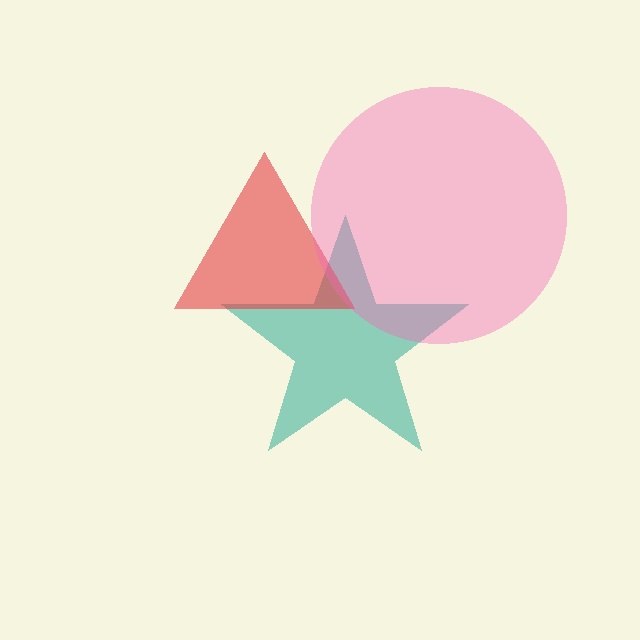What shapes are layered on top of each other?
The layered shapes are: a teal star, a red triangle, a pink circle.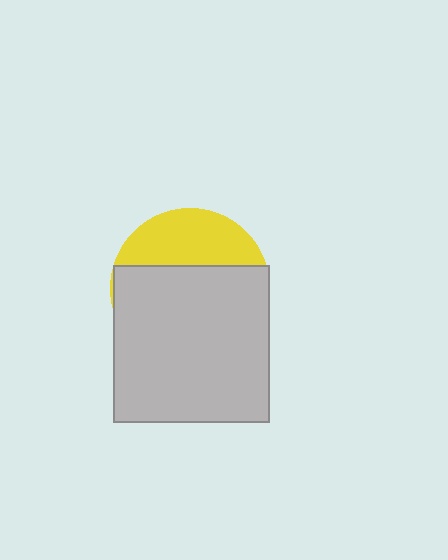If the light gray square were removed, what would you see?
You would see the complete yellow circle.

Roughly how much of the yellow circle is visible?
A small part of it is visible (roughly 33%).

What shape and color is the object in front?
The object in front is a light gray square.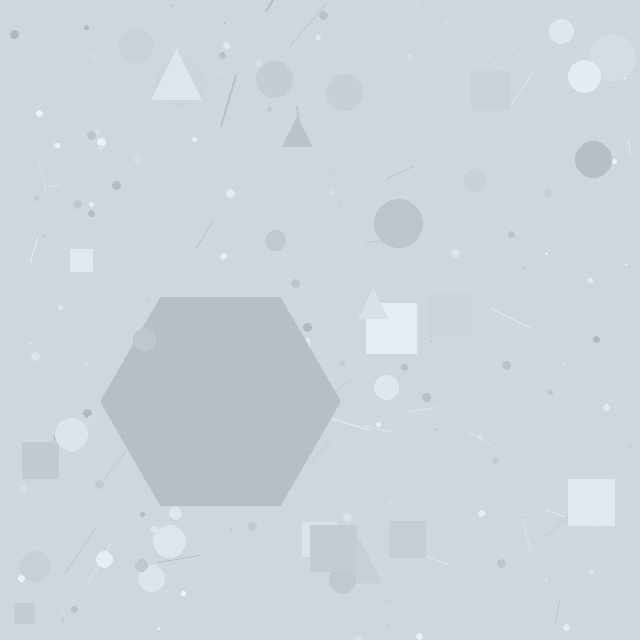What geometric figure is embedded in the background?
A hexagon is embedded in the background.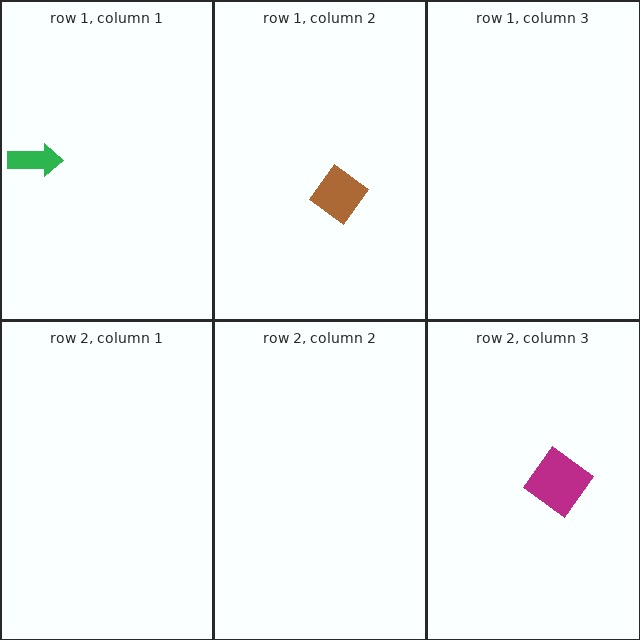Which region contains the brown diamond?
The row 1, column 2 region.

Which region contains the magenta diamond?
The row 2, column 3 region.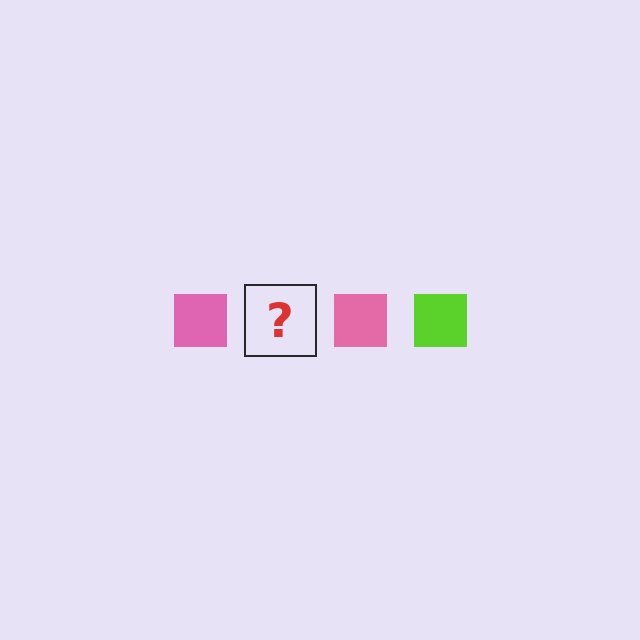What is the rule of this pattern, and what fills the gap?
The rule is that the pattern cycles through pink, lime squares. The gap should be filled with a lime square.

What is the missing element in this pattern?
The missing element is a lime square.